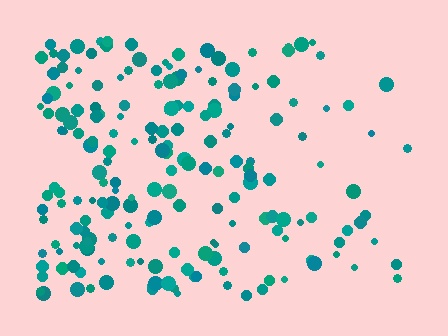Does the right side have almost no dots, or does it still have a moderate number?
Still a moderate number, just noticeably fewer than the left.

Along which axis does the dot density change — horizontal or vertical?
Horizontal.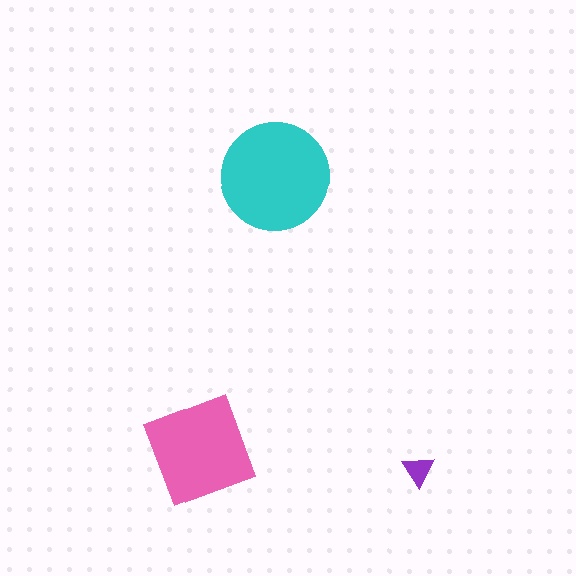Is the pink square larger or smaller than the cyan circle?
Smaller.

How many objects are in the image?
There are 3 objects in the image.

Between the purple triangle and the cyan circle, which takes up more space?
The cyan circle.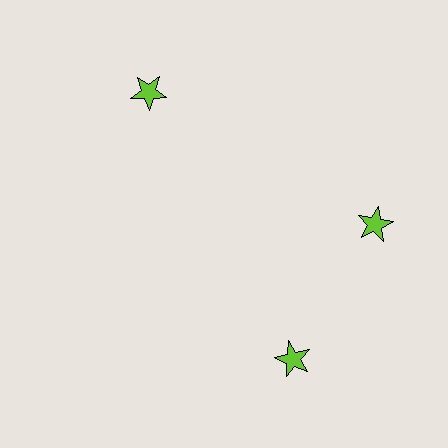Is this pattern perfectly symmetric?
No. The 3 lime stars are arranged in a ring, but one element near the 7 o'clock position is rotated out of alignment along the ring, breaking the 3-fold rotational symmetry.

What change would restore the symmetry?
The symmetry would be restored by rotating it back into even spacing with its neighbors so that all 3 stars sit at equal angles and equal distance from the center.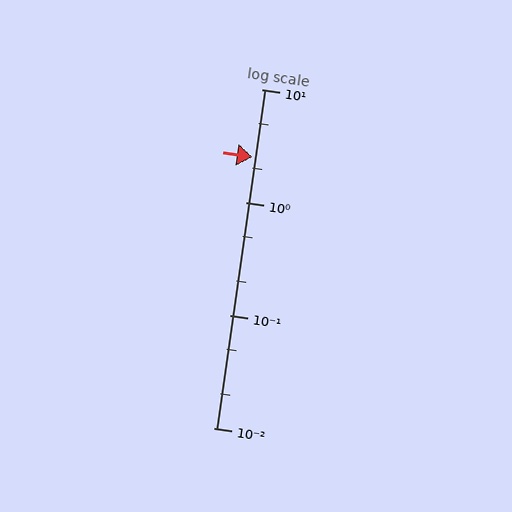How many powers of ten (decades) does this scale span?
The scale spans 3 decades, from 0.01 to 10.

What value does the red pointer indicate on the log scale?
The pointer indicates approximately 2.5.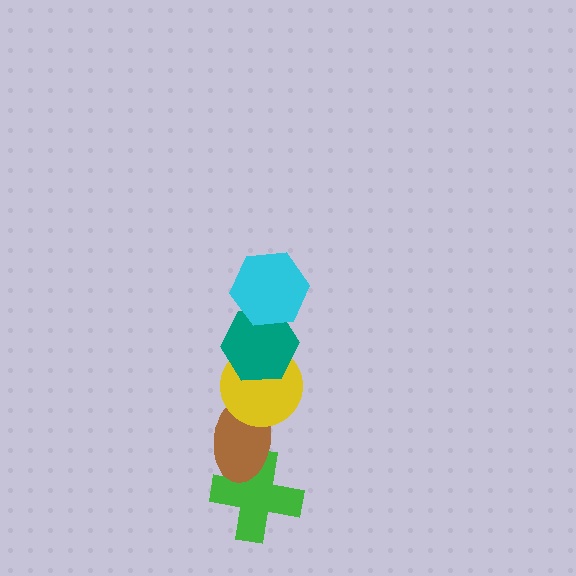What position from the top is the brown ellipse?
The brown ellipse is 4th from the top.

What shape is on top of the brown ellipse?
The yellow circle is on top of the brown ellipse.